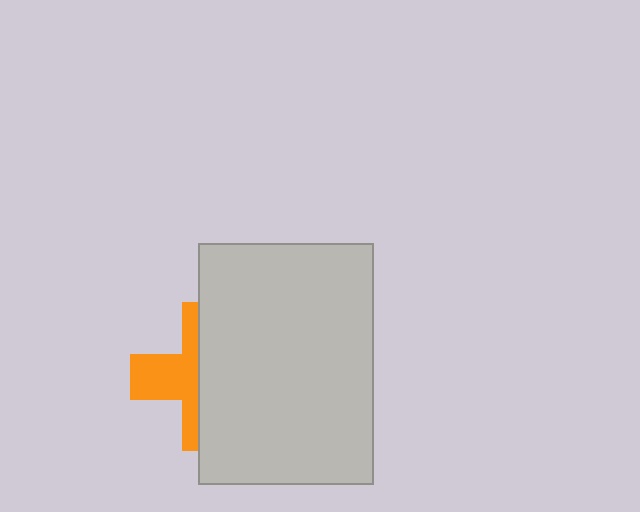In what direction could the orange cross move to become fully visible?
The orange cross could move left. That would shift it out from behind the light gray rectangle entirely.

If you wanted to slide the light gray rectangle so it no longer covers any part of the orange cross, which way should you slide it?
Slide it right — that is the most direct way to separate the two shapes.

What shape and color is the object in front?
The object in front is a light gray rectangle.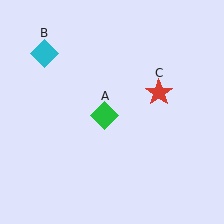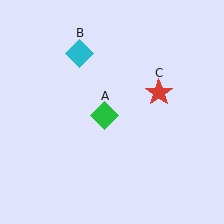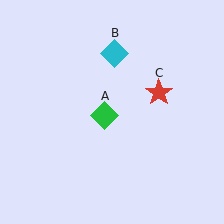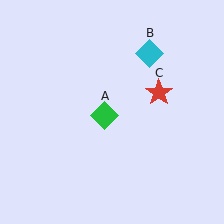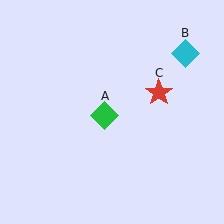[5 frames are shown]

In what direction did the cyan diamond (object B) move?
The cyan diamond (object B) moved right.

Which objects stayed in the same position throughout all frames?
Green diamond (object A) and red star (object C) remained stationary.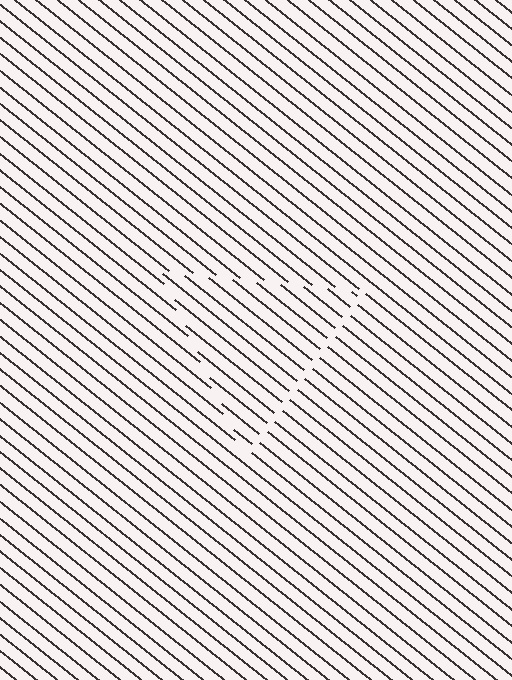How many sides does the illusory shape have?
3 sides — the line-ends trace a triangle.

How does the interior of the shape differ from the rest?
The interior of the shape contains the same grating, shifted by half a period — the contour is defined by the phase discontinuity where line-ends from the inner and outer gratings abut.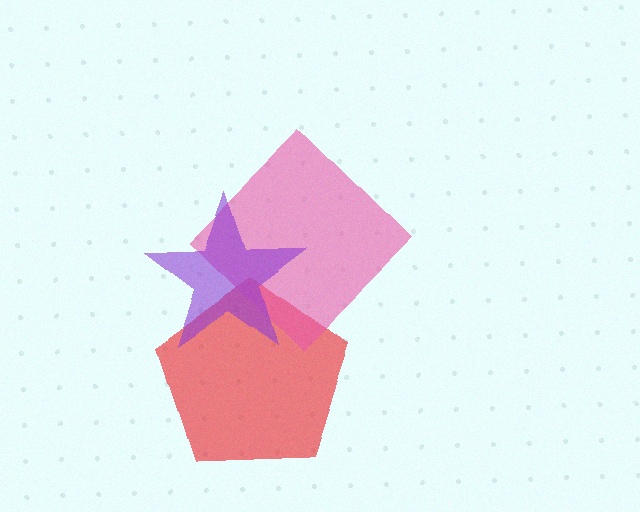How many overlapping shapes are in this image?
There are 3 overlapping shapes in the image.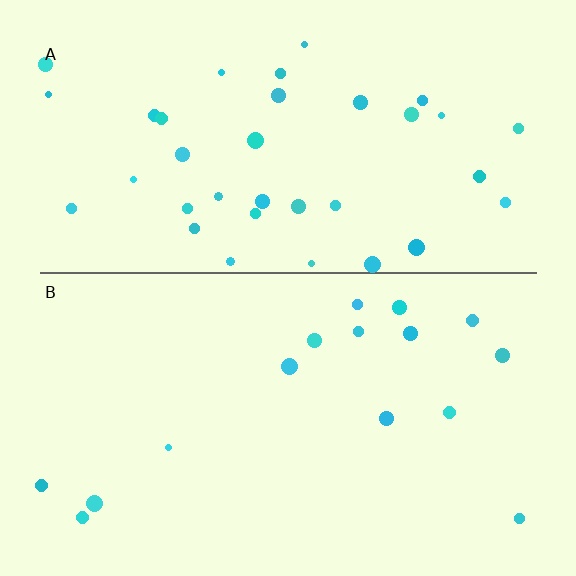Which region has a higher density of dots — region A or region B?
A (the top).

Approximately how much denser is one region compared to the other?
Approximately 2.3× — region A over region B.